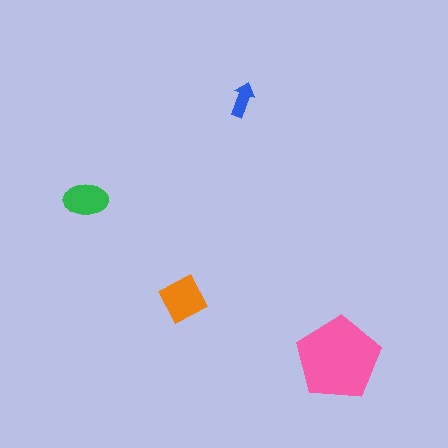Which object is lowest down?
The pink pentagon is bottommost.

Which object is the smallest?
The blue arrow.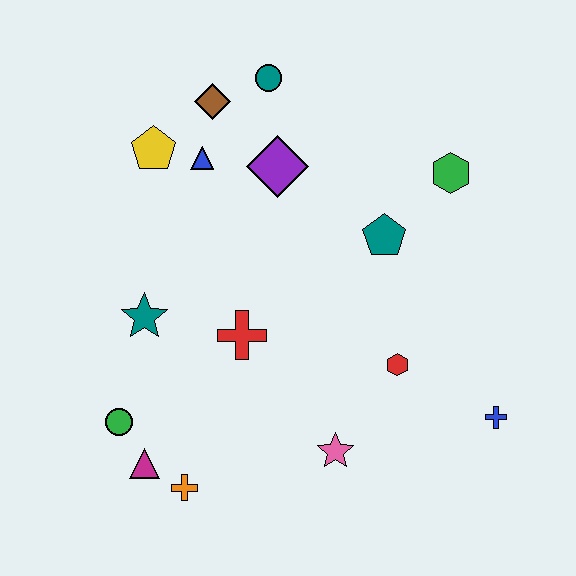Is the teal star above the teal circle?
No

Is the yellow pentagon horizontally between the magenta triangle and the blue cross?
Yes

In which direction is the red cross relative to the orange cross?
The red cross is above the orange cross.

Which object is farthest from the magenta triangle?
The green hexagon is farthest from the magenta triangle.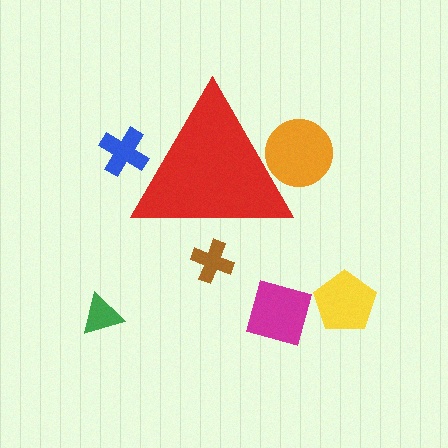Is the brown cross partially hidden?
Yes, the brown cross is partially hidden behind the red triangle.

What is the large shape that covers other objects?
A red triangle.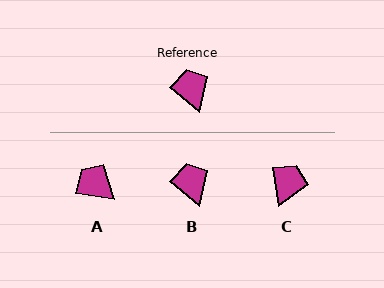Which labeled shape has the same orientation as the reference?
B.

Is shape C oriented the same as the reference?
No, it is off by about 42 degrees.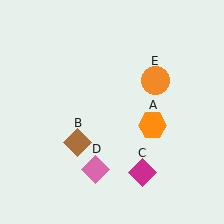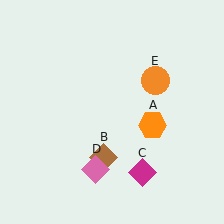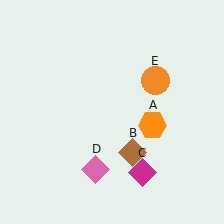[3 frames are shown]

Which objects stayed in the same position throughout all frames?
Orange hexagon (object A) and magenta diamond (object C) and pink diamond (object D) and orange circle (object E) remained stationary.